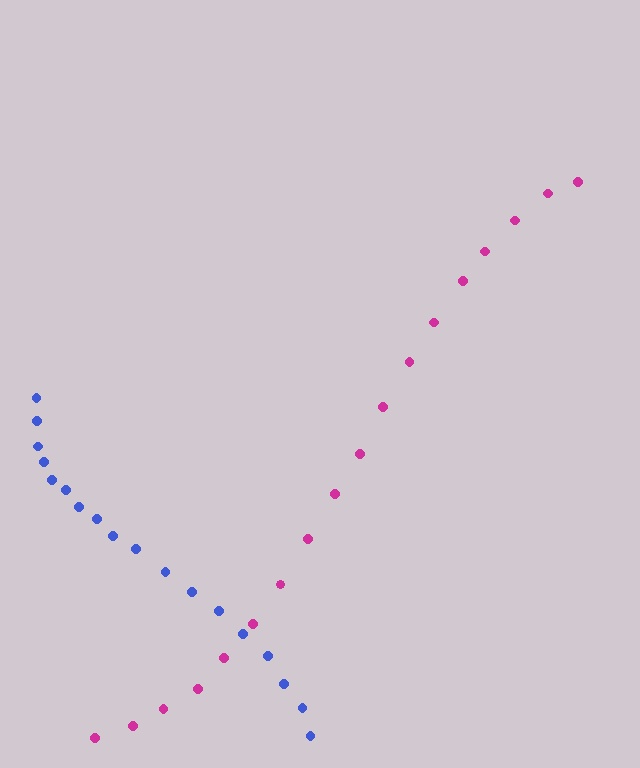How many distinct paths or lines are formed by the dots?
There are 2 distinct paths.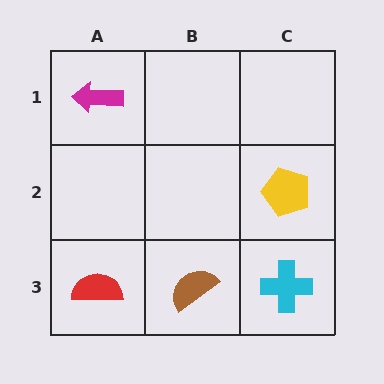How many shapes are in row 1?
1 shape.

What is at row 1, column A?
A magenta arrow.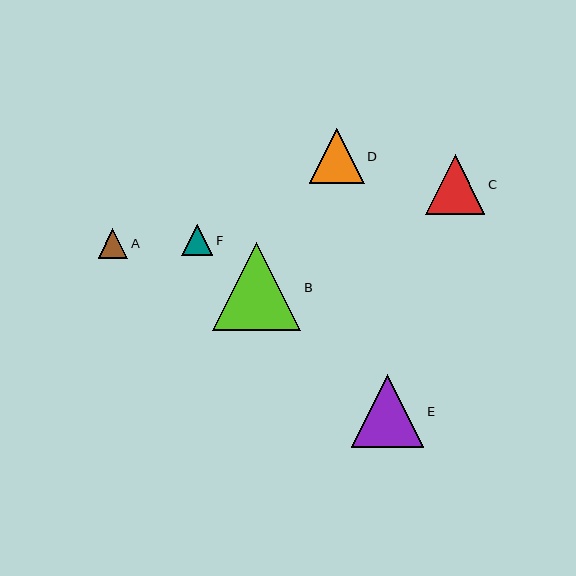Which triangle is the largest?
Triangle B is the largest with a size of approximately 88 pixels.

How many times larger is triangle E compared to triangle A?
Triangle E is approximately 2.5 times the size of triangle A.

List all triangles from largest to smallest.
From largest to smallest: B, E, C, D, F, A.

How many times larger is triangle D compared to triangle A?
Triangle D is approximately 1.9 times the size of triangle A.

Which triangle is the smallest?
Triangle A is the smallest with a size of approximately 29 pixels.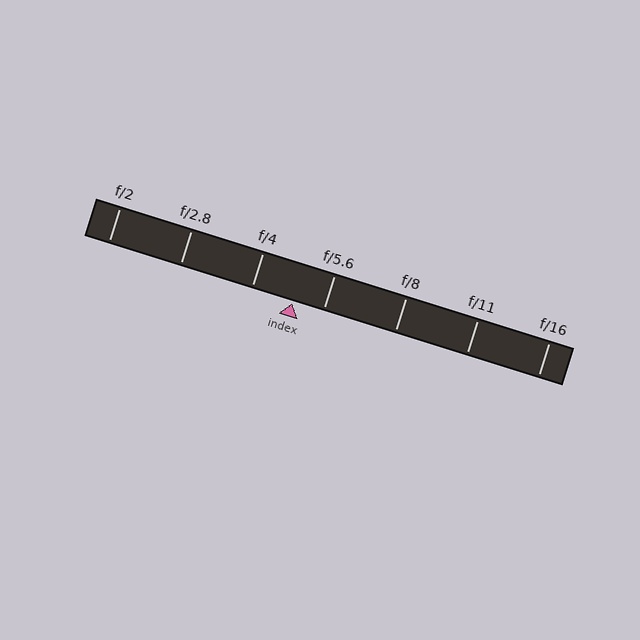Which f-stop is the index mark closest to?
The index mark is closest to f/5.6.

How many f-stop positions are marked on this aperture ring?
There are 7 f-stop positions marked.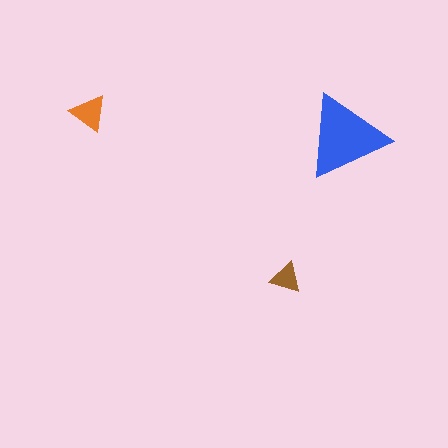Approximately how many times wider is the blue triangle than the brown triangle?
About 2.5 times wider.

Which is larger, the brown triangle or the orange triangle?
The orange one.